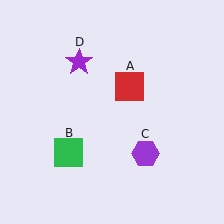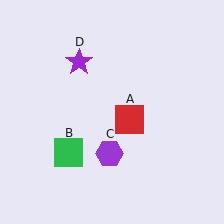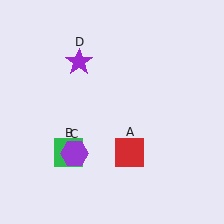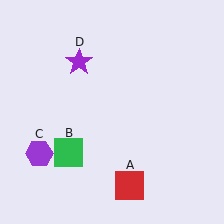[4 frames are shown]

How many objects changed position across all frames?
2 objects changed position: red square (object A), purple hexagon (object C).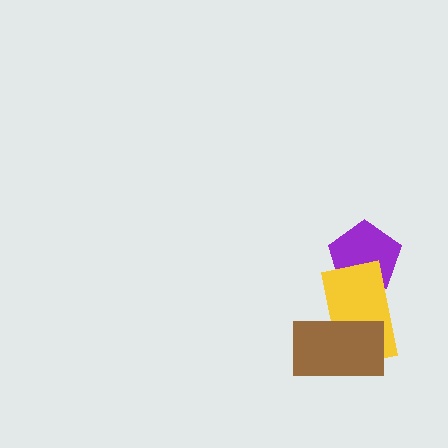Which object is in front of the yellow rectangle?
The brown rectangle is in front of the yellow rectangle.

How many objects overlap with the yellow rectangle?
2 objects overlap with the yellow rectangle.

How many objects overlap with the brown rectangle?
1 object overlaps with the brown rectangle.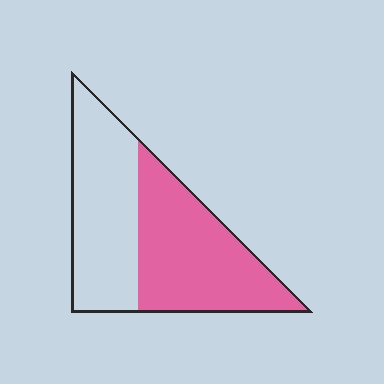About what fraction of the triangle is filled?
About one half (1/2).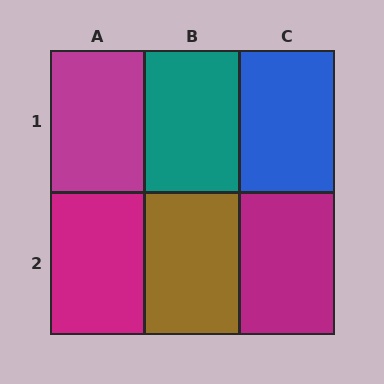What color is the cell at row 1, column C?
Blue.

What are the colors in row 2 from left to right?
Magenta, brown, magenta.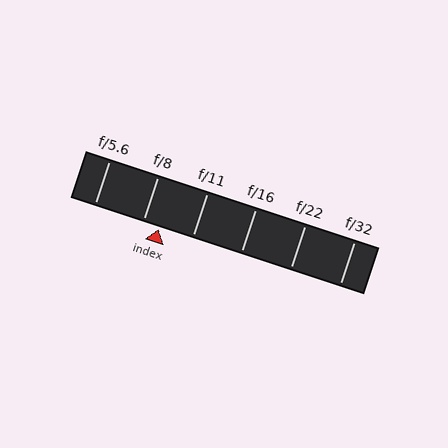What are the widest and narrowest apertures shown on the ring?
The widest aperture shown is f/5.6 and the narrowest is f/32.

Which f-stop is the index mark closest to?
The index mark is closest to f/8.